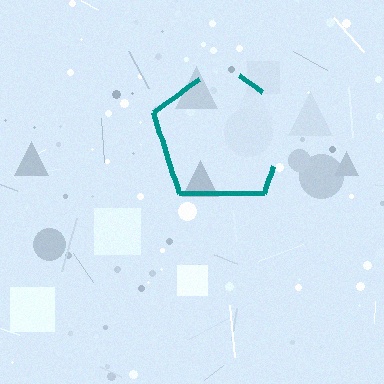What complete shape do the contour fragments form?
The contour fragments form a pentagon.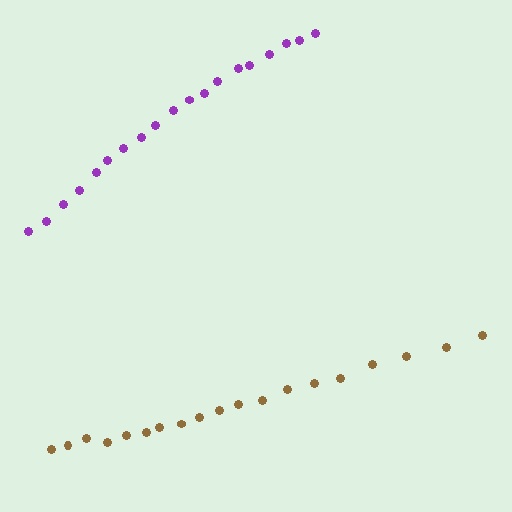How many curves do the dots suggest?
There are 2 distinct paths.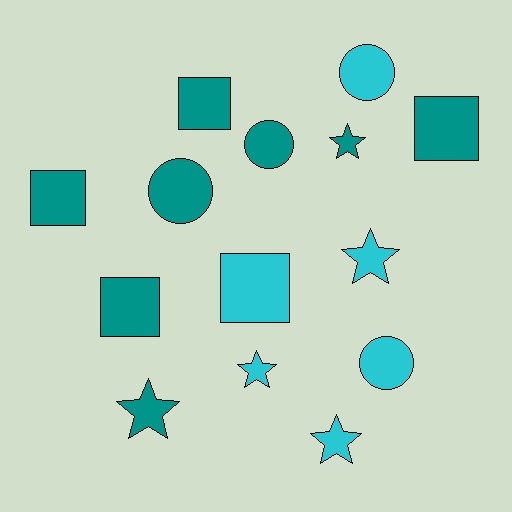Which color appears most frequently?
Teal, with 8 objects.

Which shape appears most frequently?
Square, with 5 objects.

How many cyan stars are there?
There are 3 cyan stars.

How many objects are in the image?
There are 14 objects.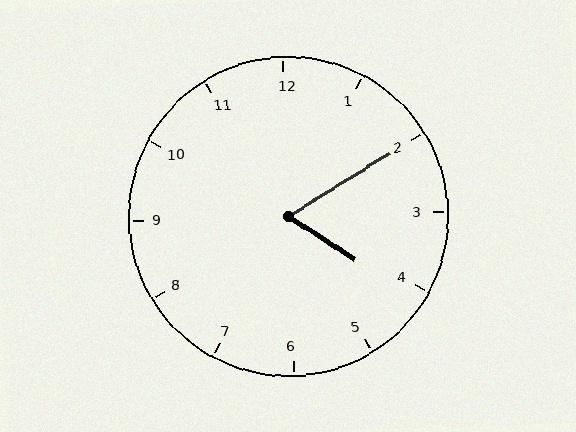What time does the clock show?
4:10.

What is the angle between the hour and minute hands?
Approximately 65 degrees.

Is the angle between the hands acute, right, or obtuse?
It is acute.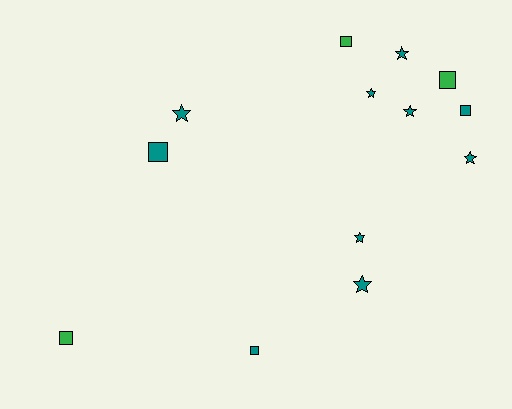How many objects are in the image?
There are 13 objects.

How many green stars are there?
There are no green stars.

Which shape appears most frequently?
Star, with 7 objects.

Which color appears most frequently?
Teal, with 10 objects.